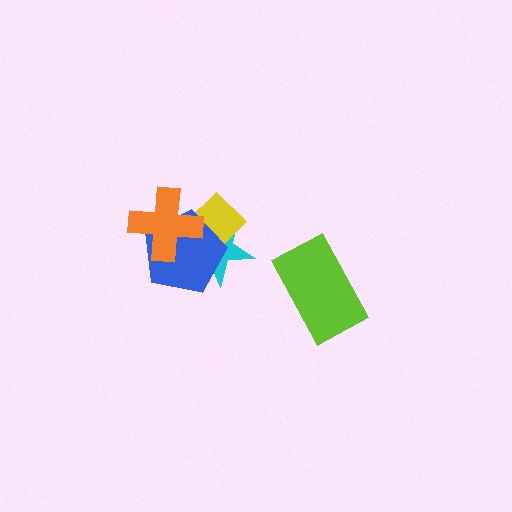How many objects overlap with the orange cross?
3 objects overlap with the orange cross.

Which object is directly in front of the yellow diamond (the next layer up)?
The blue pentagon is directly in front of the yellow diamond.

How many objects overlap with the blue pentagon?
3 objects overlap with the blue pentagon.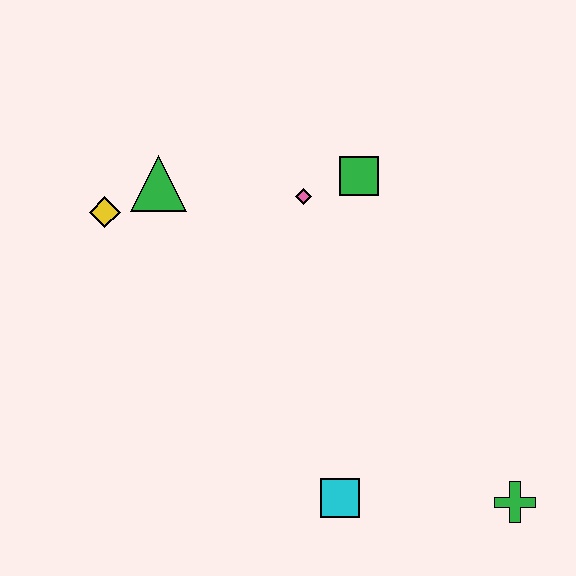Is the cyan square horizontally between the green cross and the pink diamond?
Yes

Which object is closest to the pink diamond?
The green square is closest to the pink diamond.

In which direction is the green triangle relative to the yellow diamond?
The green triangle is to the right of the yellow diamond.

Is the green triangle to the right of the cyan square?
No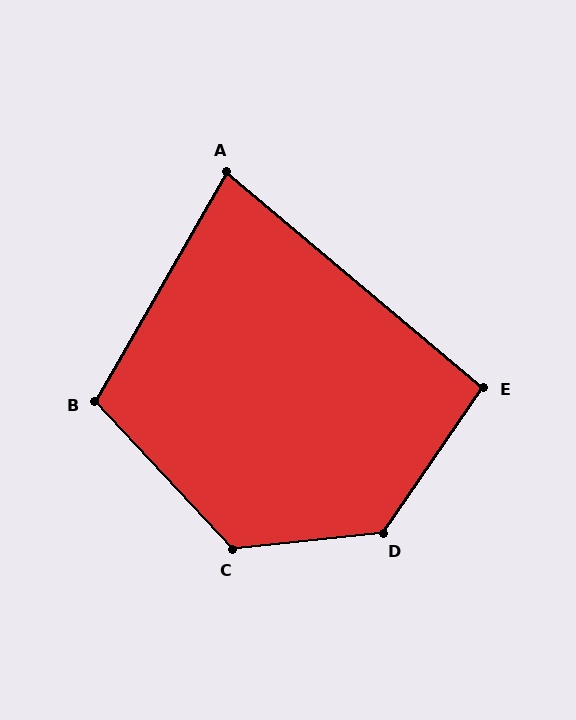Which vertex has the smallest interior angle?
A, at approximately 80 degrees.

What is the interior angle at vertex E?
Approximately 95 degrees (obtuse).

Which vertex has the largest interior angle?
D, at approximately 131 degrees.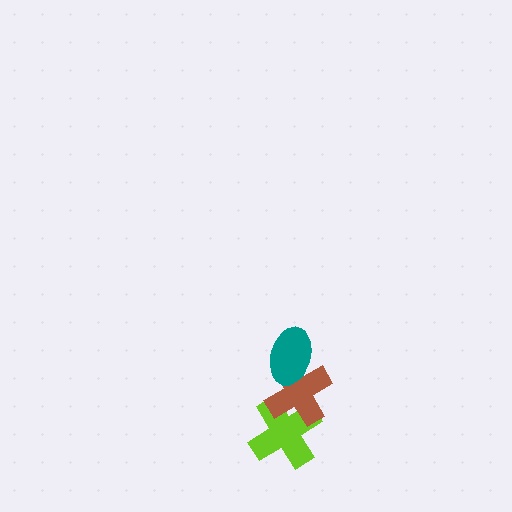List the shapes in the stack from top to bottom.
From top to bottom: the teal ellipse, the brown cross, the lime cross.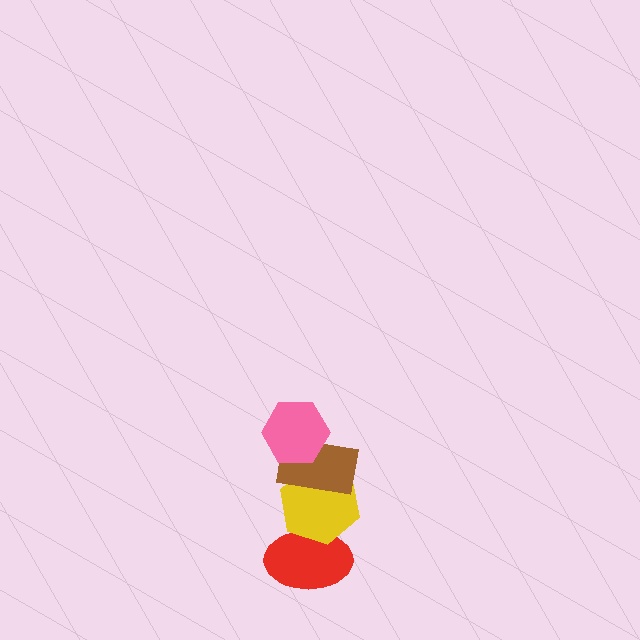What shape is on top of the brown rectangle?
The pink hexagon is on top of the brown rectangle.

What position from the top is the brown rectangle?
The brown rectangle is 2nd from the top.